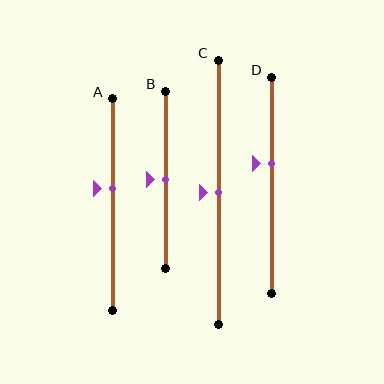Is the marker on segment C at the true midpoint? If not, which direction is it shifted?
Yes, the marker on segment C is at the true midpoint.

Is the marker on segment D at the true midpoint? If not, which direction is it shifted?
No, the marker on segment D is shifted upward by about 10% of the segment length.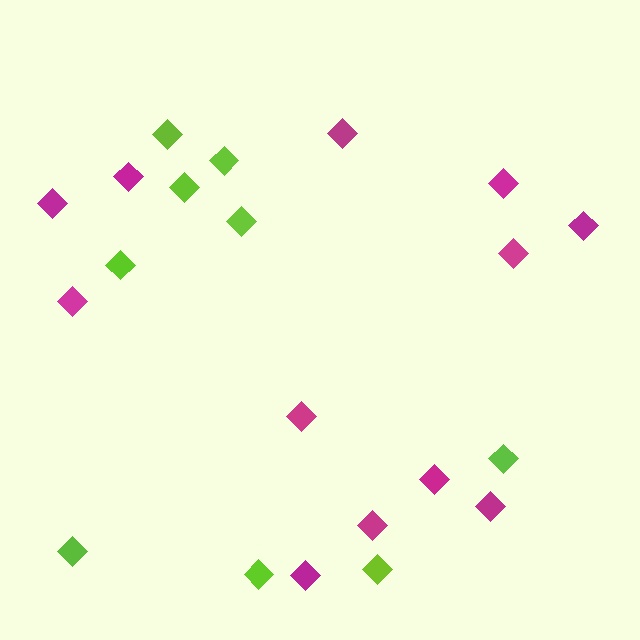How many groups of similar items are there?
There are 2 groups: one group of lime diamonds (9) and one group of magenta diamonds (12).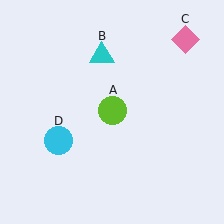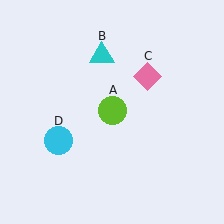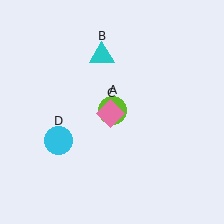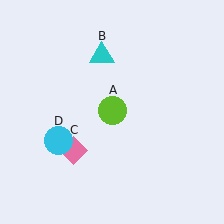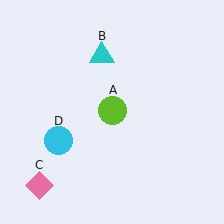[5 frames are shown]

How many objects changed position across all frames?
1 object changed position: pink diamond (object C).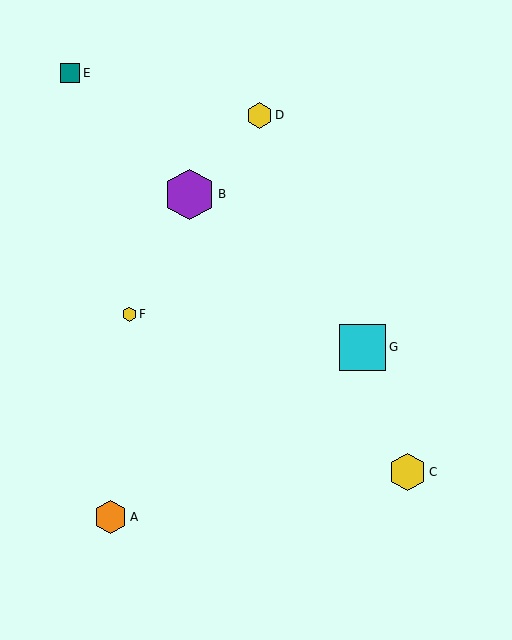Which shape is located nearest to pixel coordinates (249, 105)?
The yellow hexagon (labeled D) at (260, 116) is nearest to that location.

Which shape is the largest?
The purple hexagon (labeled B) is the largest.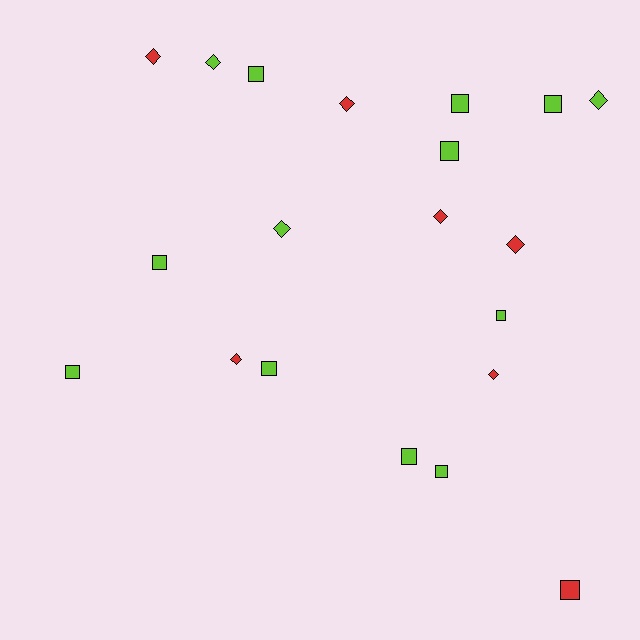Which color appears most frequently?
Lime, with 13 objects.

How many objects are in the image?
There are 20 objects.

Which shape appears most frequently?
Square, with 11 objects.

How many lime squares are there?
There are 10 lime squares.